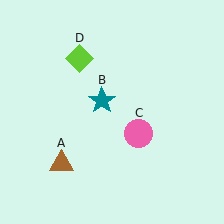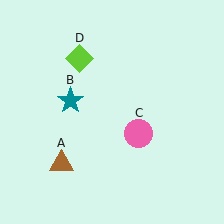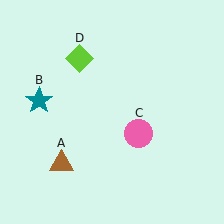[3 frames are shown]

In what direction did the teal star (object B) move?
The teal star (object B) moved left.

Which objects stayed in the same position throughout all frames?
Brown triangle (object A) and pink circle (object C) and lime diamond (object D) remained stationary.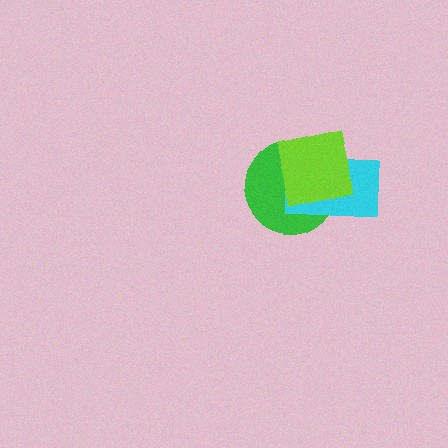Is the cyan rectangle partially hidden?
Yes, it is partially covered by another shape.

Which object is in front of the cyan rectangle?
The lime square is in front of the cyan rectangle.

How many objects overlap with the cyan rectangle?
2 objects overlap with the cyan rectangle.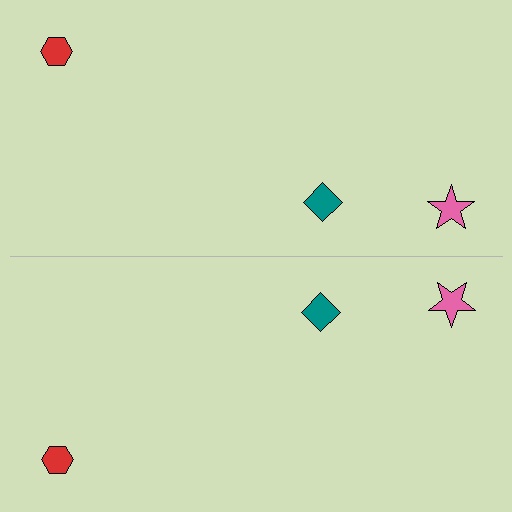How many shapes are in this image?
There are 6 shapes in this image.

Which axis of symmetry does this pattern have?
The pattern has a horizontal axis of symmetry running through the center of the image.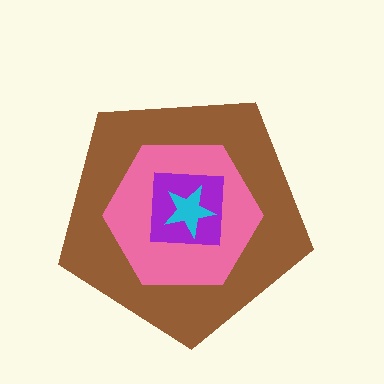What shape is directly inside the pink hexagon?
The purple square.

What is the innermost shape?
The cyan star.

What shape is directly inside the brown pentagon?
The pink hexagon.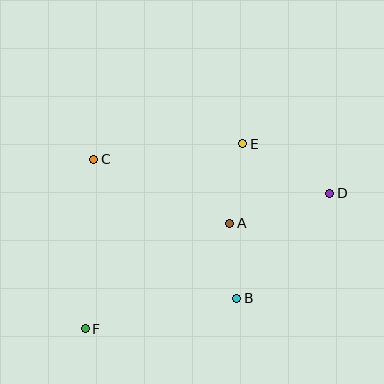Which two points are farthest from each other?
Points D and F are farthest from each other.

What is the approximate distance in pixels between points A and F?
The distance between A and F is approximately 179 pixels.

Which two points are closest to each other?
Points A and B are closest to each other.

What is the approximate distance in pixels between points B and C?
The distance between B and C is approximately 200 pixels.